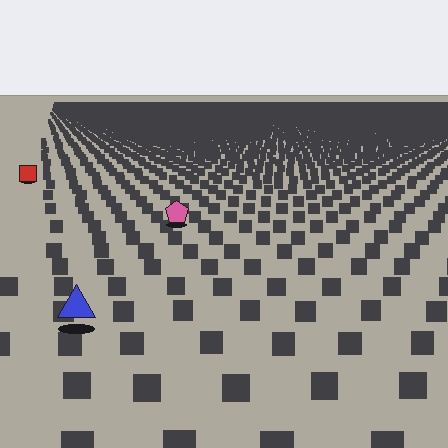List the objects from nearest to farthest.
From nearest to farthest: the blue triangle, the pink pentagon, the red square.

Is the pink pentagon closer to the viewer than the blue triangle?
No. The blue triangle is closer — you can tell from the texture gradient: the ground texture is coarser near it.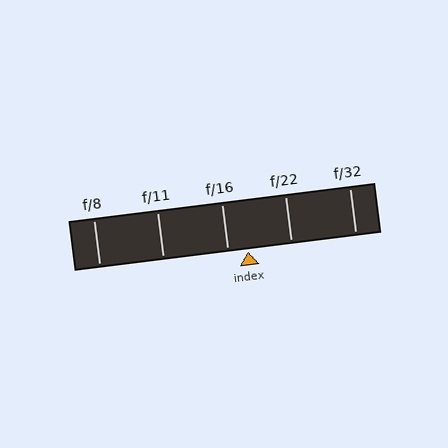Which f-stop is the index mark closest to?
The index mark is closest to f/16.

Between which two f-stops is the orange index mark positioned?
The index mark is between f/16 and f/22.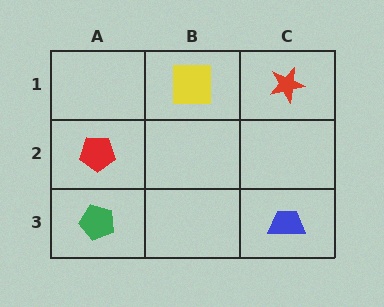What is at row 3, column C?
A blue trapezoid.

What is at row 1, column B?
A yellow square.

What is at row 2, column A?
A red pentagon.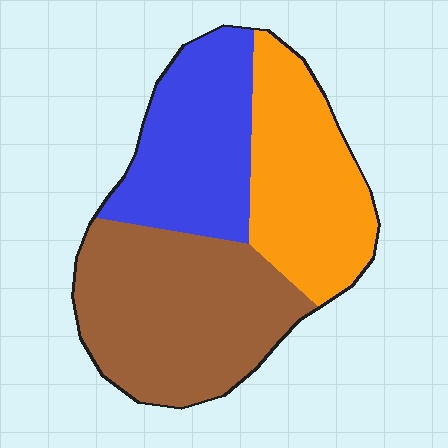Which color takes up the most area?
Brown, at roughly 40%.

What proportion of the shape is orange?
Orange covers 30% of the shape.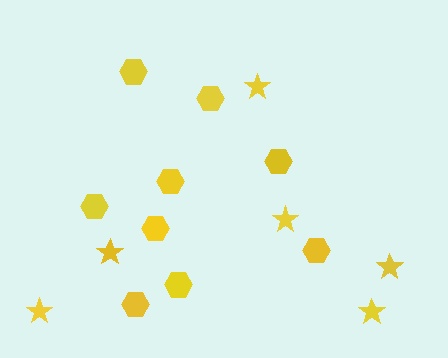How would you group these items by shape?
There are 2 groups: one group of hexagons (9) and one group of stars (6).